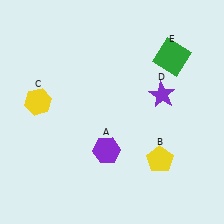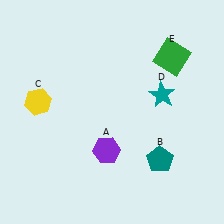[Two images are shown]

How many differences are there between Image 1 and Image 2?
There are 2 differences between the two images.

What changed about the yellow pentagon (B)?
In Image 1, B is yellow. In Image 2, it changed to teal.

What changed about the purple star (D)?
In Image 1, D is purple. In Image 2, it changed to teal.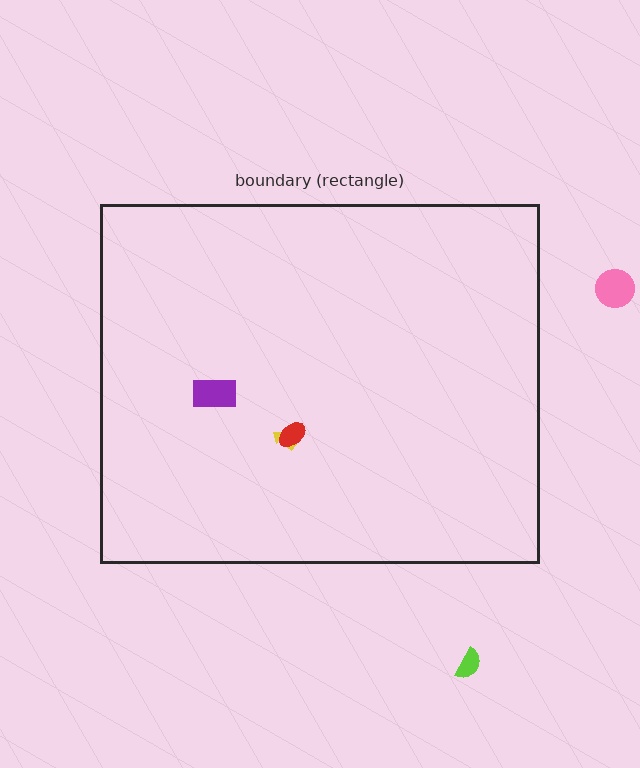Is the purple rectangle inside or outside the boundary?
Inside.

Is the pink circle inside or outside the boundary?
Outside.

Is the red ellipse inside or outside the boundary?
Inside.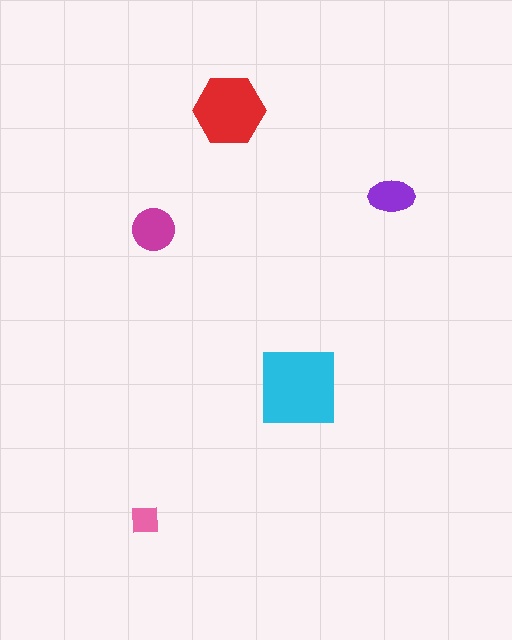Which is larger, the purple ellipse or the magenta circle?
The magenta circle.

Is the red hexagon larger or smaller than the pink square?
Larger.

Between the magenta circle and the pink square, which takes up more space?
The magenta circle.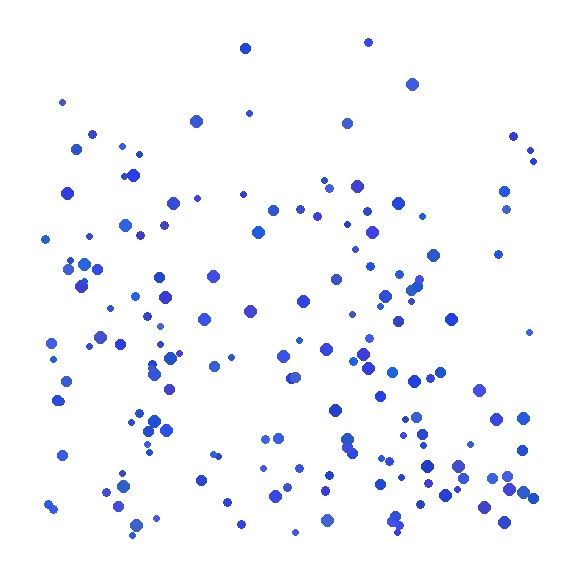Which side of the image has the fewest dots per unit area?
The top.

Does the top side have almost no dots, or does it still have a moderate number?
Still a moderate number, just noticeably fewer than the bottom.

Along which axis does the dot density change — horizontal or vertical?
Vertical.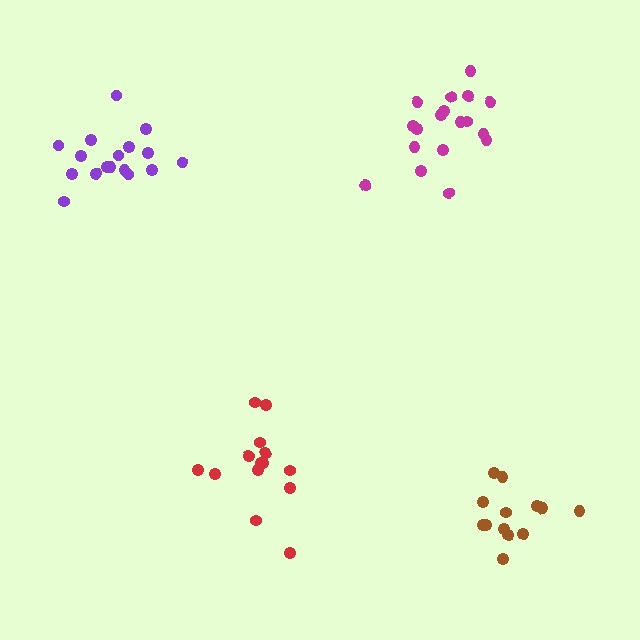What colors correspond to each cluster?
The clusters are colored: brown, magenta, red, purple.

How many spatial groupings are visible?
There are 4 spatial groupings.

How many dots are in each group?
Group 1: 13 dots, Group 2: 18 dots, Group 3: 14 dots, Group 4: 17 dots (62 total).